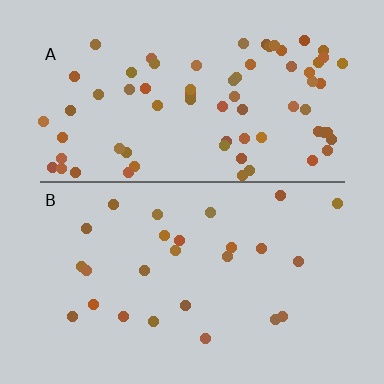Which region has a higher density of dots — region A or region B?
A (the top).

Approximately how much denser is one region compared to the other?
Approximately 2.9× — region A over region B.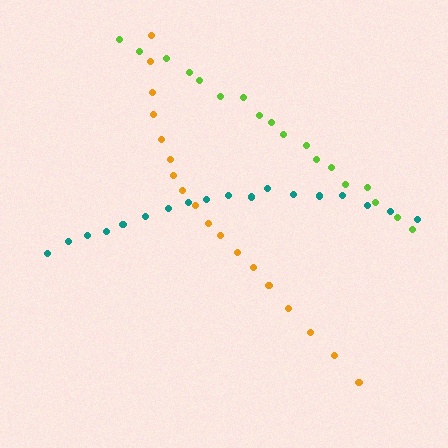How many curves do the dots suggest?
There are 3 distinct paths.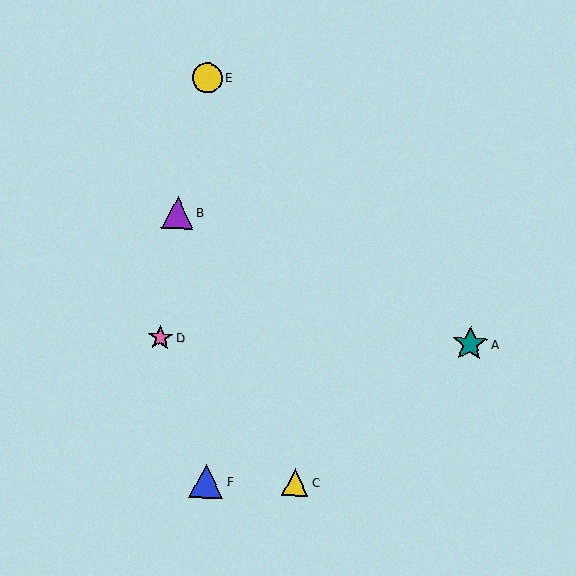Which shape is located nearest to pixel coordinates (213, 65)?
The yellow circle (labeled E) at (207, 78) is nearest to that location.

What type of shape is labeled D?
Shape D is a pink star.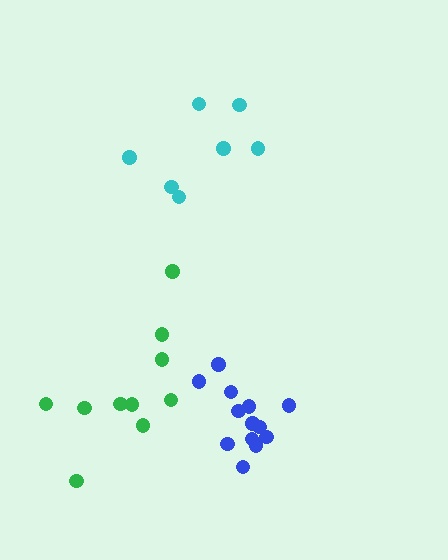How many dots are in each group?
Group 1: 10 dots, Group 2: 13 dots, Group 3: 7 dots (30 total).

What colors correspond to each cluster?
The clusters are colored: green, blue, cyan.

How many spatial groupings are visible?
There are 3 spatial groupings.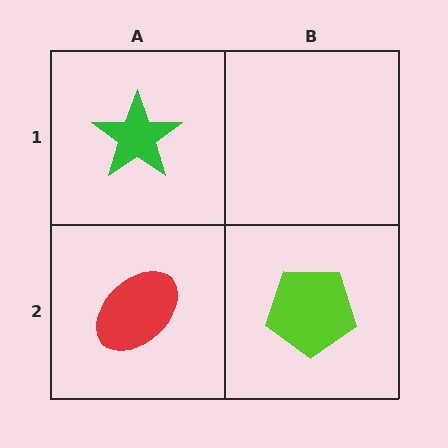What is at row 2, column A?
A red ellipse.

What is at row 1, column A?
A green star.